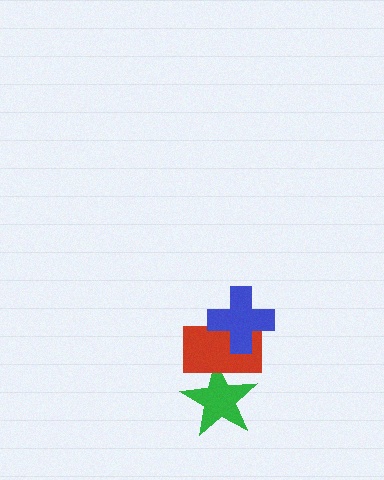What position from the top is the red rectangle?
The red rectangle is 2nd from the top.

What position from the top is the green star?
The green star is 3rd from the top.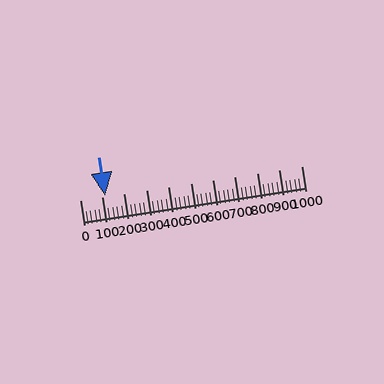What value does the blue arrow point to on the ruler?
The blue arrow points to approximately 112.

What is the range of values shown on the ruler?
The ruler shows values from 0 to 1000.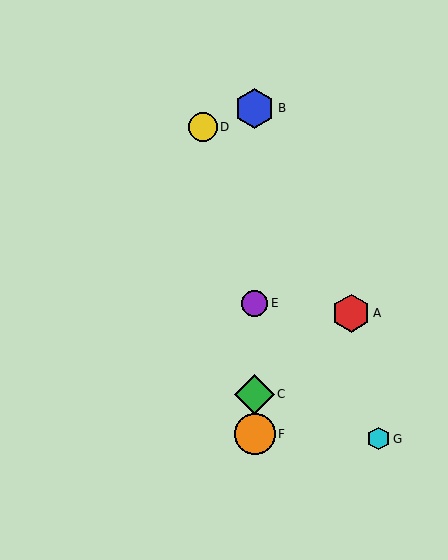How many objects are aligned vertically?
4 objects (B, C, E, F) are aligned vertically.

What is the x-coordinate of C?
Object C is at x≈255.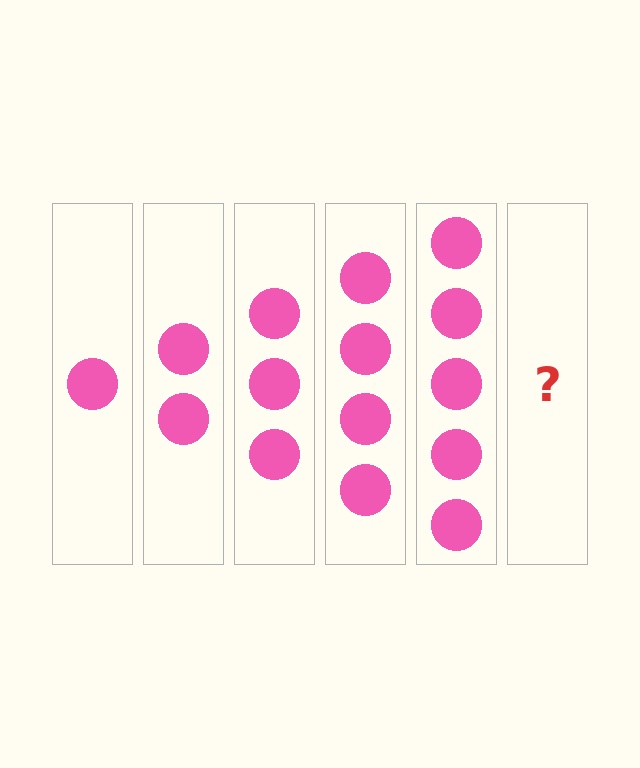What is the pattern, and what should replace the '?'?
The pattern is that each step adds one more circle. The '?' should be 6 circles.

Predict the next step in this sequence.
The next step is 6 circles.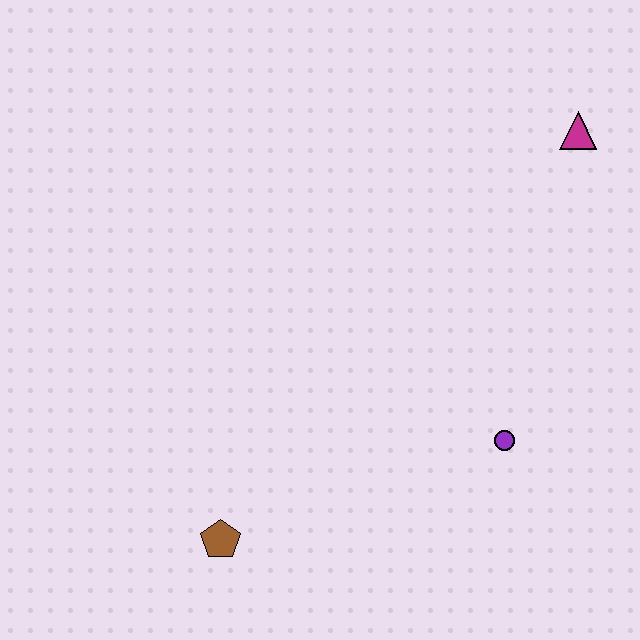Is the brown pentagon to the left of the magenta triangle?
Yes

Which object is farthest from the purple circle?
The magenta triangle is farthest from the purple circle.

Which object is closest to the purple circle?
The brown pentagon is closest to the purple circle.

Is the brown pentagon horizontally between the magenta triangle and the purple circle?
No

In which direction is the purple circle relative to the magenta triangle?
The purple circle is below the magenta triangle.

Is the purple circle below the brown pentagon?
No